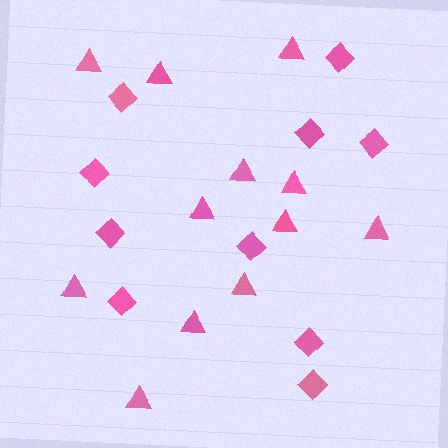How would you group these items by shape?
There are 2 groups: one group of triangles (12) and one group of diamonds (10).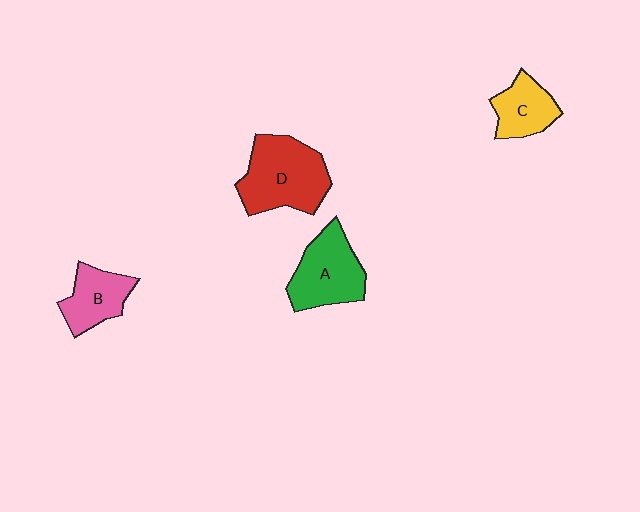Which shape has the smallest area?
Shape C (yellow).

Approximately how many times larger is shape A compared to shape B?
Approximately 1.4 times.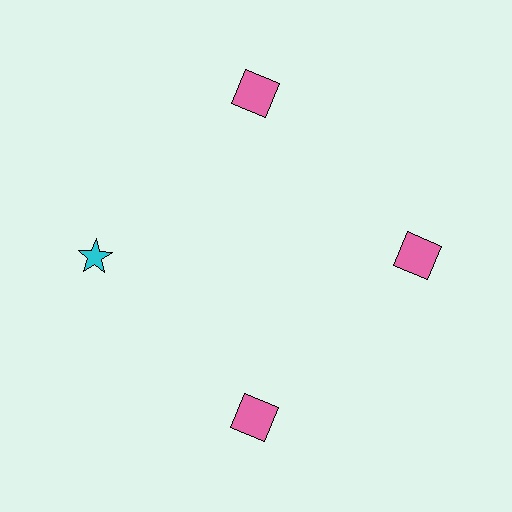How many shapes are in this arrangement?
There are 4 shapes arranged in a ring pattern.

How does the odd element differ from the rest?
It differs in both color (cyan instead of pink) and shape (star instead of square).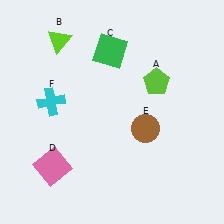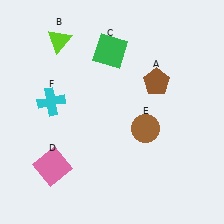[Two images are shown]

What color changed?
The pentagon (A) changed from lime in Image 1 to brown in Image 2.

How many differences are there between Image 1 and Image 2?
There is 1 difference between the two images.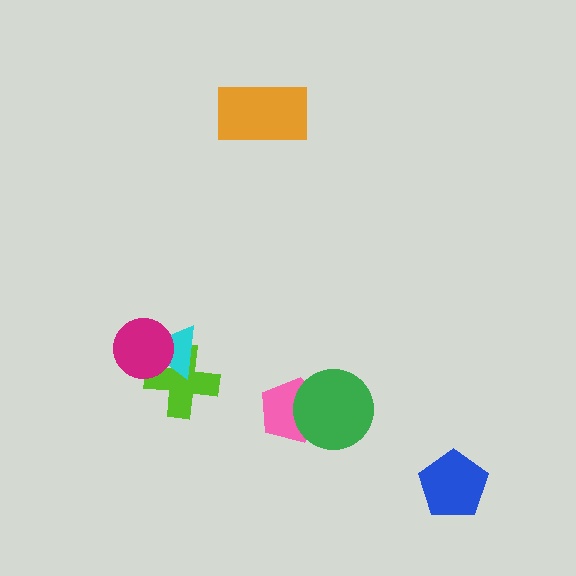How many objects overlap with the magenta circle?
2 objects overlap with the magenta circle.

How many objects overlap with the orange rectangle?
0 objects overlap with the orange rectangle.